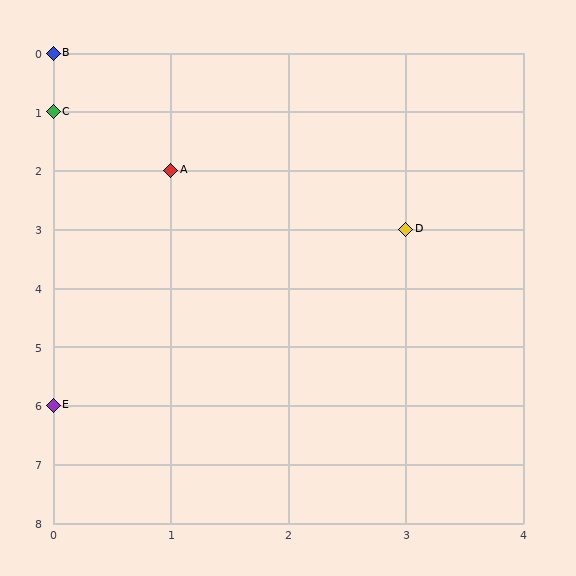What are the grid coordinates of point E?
Point E is at grid coordinates (0, 6).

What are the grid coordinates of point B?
Point B is at grid coordinates (0, 0).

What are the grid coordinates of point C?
Point C is at grid coordinates (0, 1).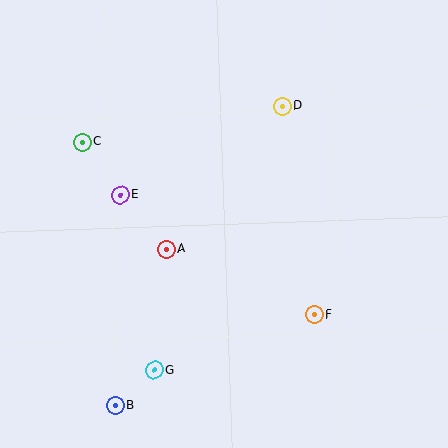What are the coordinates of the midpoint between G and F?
The midpoint between G and F is at (234, 343).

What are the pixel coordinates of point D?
Point D is at (282, 106).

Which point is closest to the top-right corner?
Point D is closest to the top-right corner.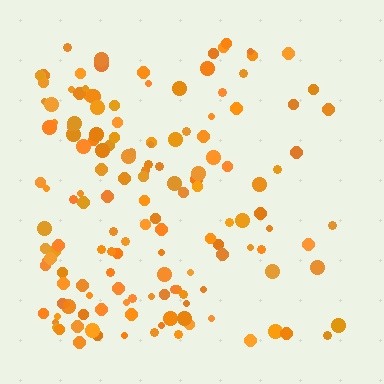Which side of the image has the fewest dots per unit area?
The right.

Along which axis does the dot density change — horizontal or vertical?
Horizontal.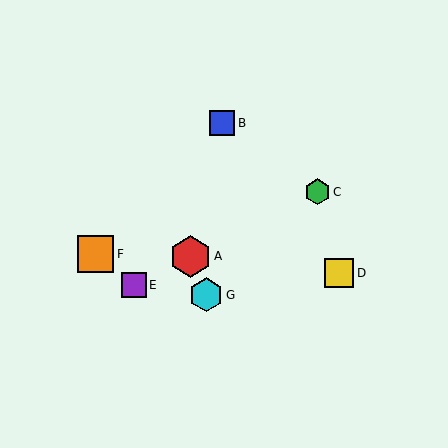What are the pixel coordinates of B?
Object B is at (222, 123).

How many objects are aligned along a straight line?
3 objects (A, C, E) are aligned along a straight line.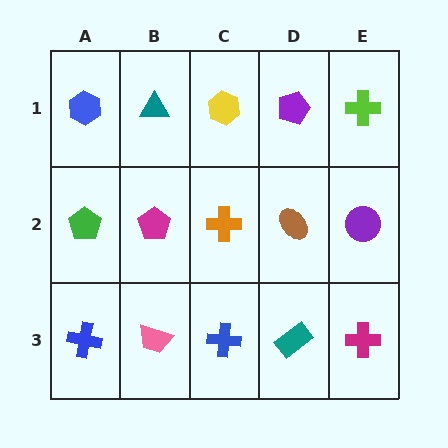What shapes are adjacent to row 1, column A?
A green pentagon (row 2, column A), a teal triangle (row 1, column B).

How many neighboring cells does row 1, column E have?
2.